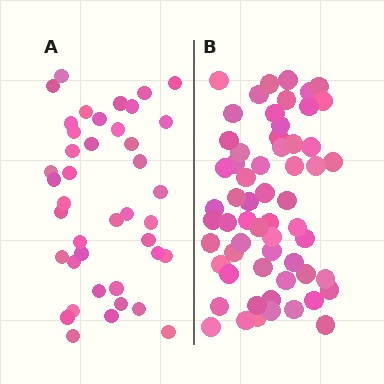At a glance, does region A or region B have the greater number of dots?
Region B (the right region) has more dots.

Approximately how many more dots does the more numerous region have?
Region B has approximately 20 more dots than region A.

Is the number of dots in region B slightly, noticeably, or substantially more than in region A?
Region B has substantially more. The ratio is roughly 1.5 to 1.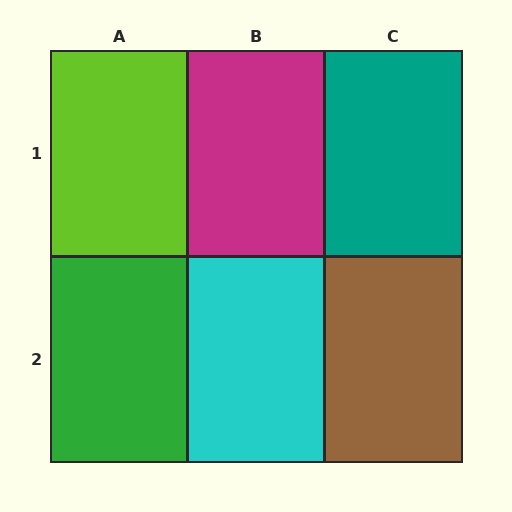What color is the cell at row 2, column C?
Brown.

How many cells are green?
1 cell is green.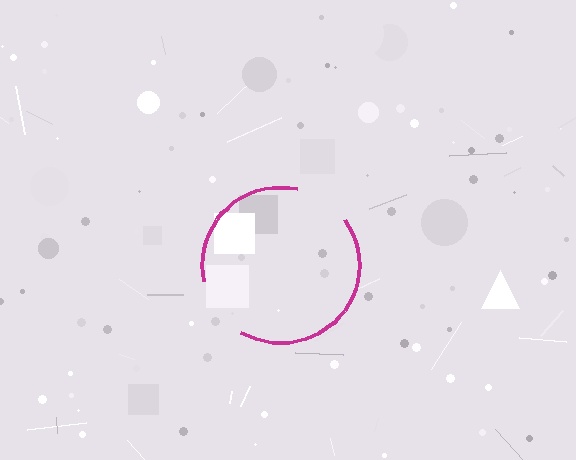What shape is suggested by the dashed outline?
The dashed outline suggests a circle.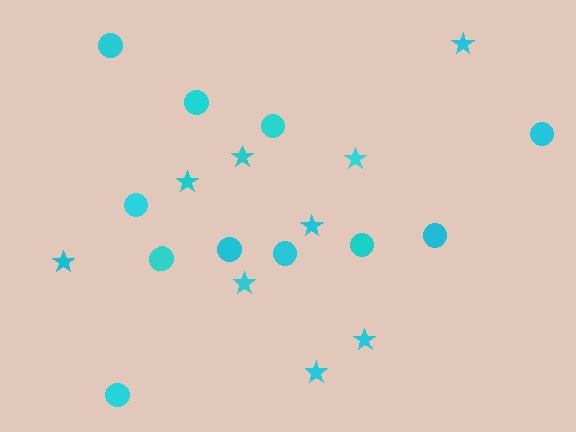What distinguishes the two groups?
There are 2 groups: one group of stars (9) and one group of circles (11).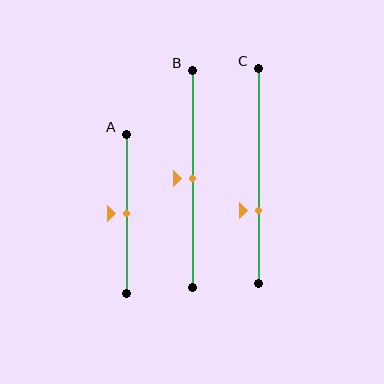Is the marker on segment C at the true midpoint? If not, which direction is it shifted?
No, the marker on segment C is shifted downward by about 16% of the segment length.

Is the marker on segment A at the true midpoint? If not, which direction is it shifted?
Yes, the marker on segment A is at the true midpoint.